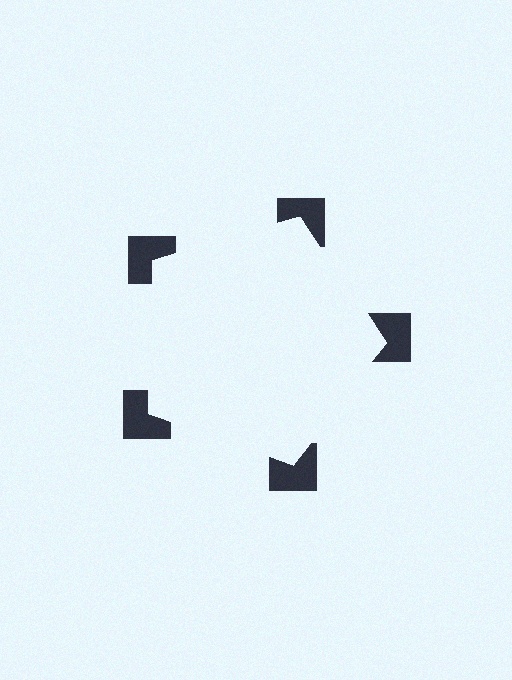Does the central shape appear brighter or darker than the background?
It typically appears slightly brighter than the background, even though no actual brightness change is drawn.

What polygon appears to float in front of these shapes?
An illusory pentagon — its edges are inferred from the aligned wedge cuts in the notched squares, not physically drawn.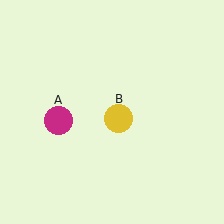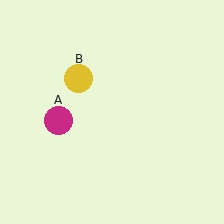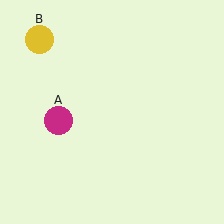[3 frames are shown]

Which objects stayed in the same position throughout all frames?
Magenta circle (object A) remained stationary.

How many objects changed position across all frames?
1 object changed position: yellow circle (object B).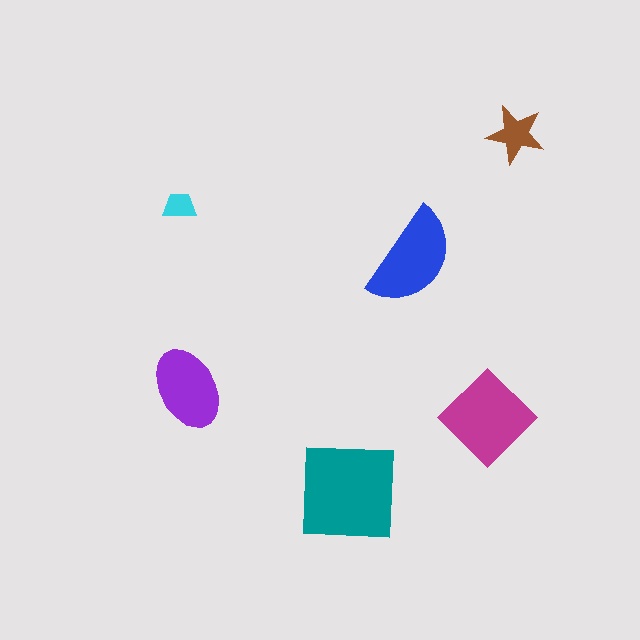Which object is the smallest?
The cyan trapezoid.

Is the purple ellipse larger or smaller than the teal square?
Smaller.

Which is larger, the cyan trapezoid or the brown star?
The brown star.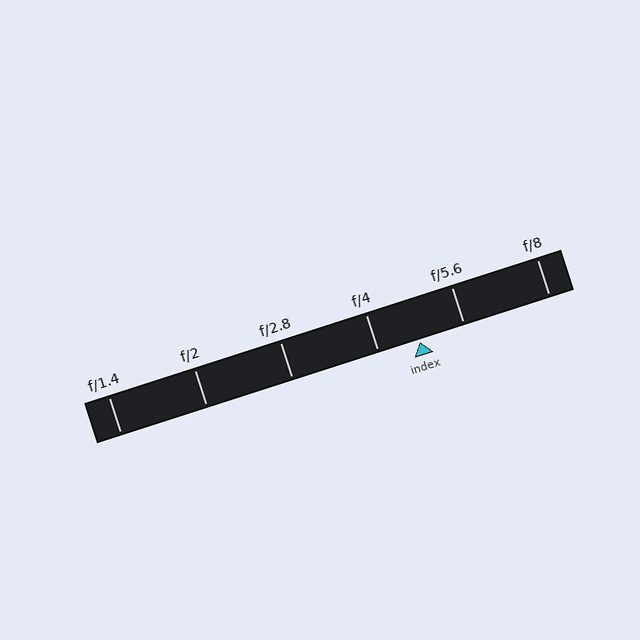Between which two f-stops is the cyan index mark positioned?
The index mark is between f/4 and f/5.6.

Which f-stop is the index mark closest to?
The index mark is closest to f/4.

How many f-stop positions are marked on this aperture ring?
There are 6 f-stop positions marked.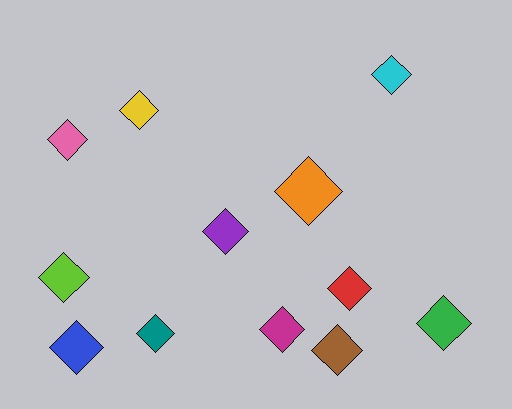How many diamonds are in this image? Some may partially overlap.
There are 12 diamonds.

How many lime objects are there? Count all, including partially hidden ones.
There is 1 lime object.